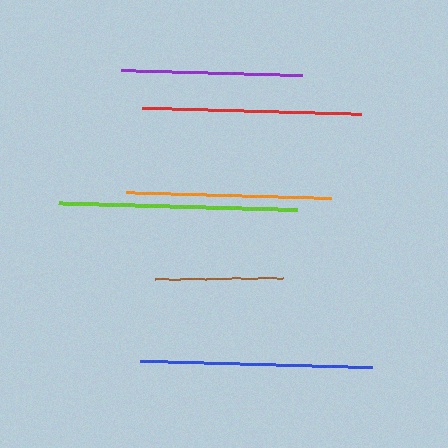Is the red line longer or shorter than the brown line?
The red line is longer than the brown line.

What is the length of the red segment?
The red segment is approximately 219 pixels long.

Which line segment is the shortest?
The brown line is the shortest at approximately 127 pixels.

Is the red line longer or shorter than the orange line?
The red line is longer than the orange line.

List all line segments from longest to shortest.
From longest to shortest: lime, blue, red, orange, purple, brown.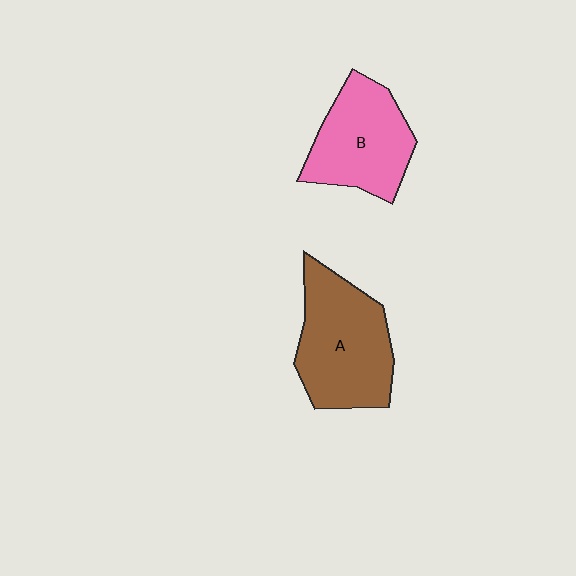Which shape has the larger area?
Shape A (brown).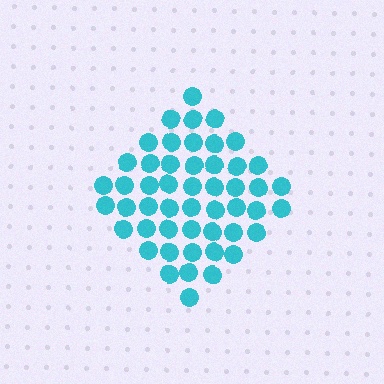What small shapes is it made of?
It is made of small circles.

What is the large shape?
The large shape is a diamond.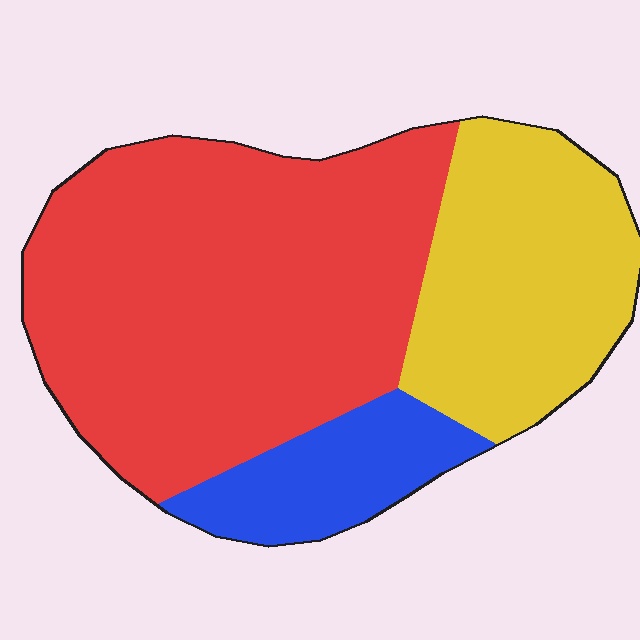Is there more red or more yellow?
Red.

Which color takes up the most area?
Red, at roughly 60%.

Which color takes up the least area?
Blue, at roughly 15%.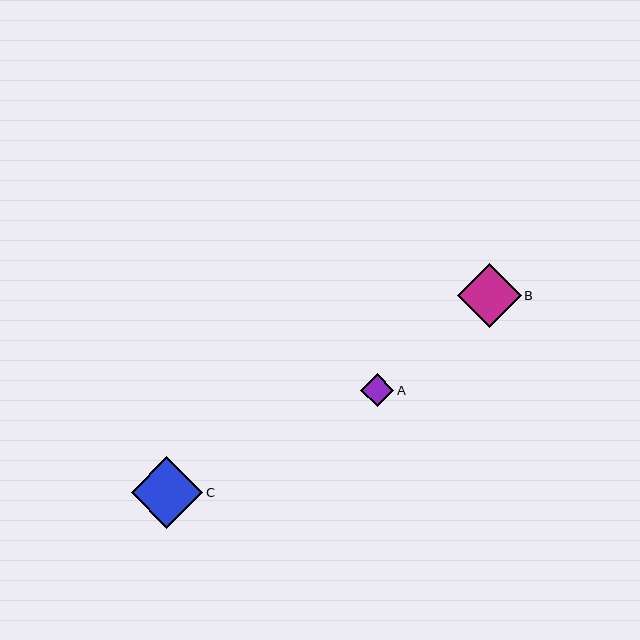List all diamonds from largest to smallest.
From largest to smallest: C, B, A.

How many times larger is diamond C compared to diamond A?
Diamond C is approximately 2.2 times the size of diamond A.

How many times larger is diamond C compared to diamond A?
Diamond C is approximately 2.2 times the size of diamond A.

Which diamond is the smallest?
Diamond A is the smallest with a size of approximately 33 pixels.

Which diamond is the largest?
Diamond C is the largest with a size of approximately 72 pixels.